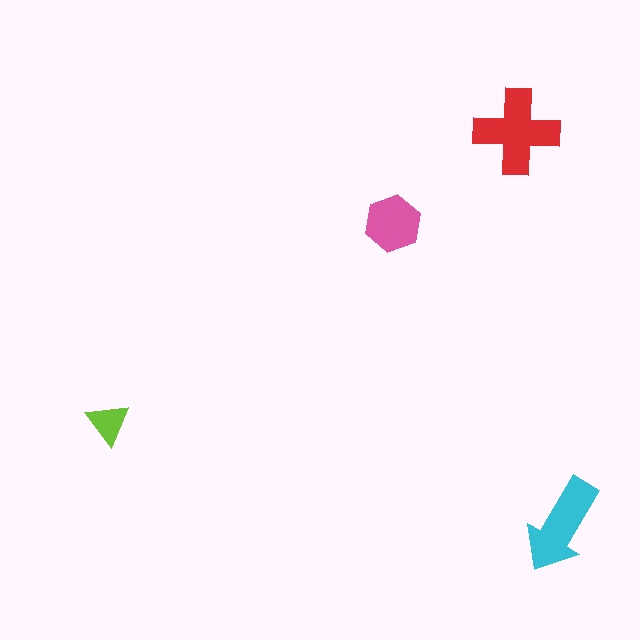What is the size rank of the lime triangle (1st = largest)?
4th.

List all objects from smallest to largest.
The lime triangle, the pink hexagon, the cyan arrow, the red cross.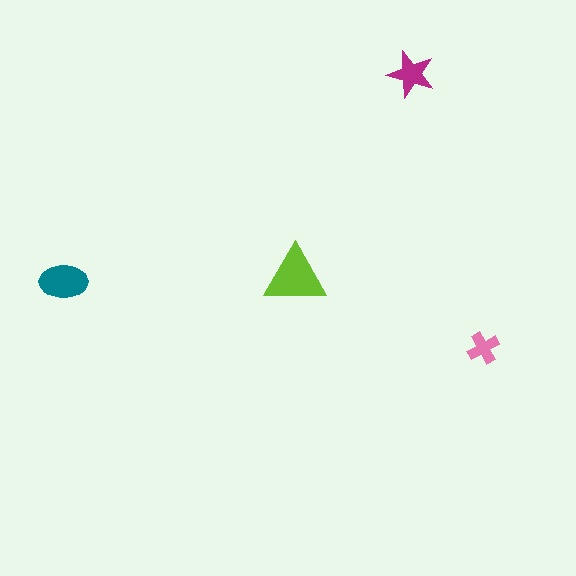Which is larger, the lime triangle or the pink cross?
The lime triangle.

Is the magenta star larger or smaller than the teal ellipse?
Smaller.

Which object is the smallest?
The pink cross.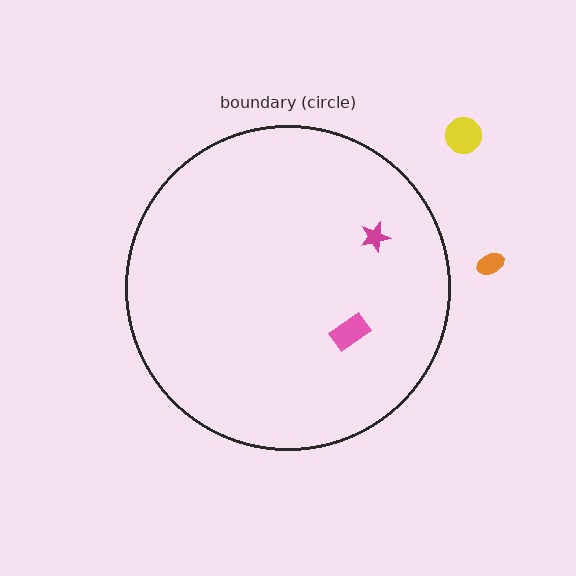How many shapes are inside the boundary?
2 inside, 2 outside.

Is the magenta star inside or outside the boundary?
Inside.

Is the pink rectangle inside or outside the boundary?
Inside.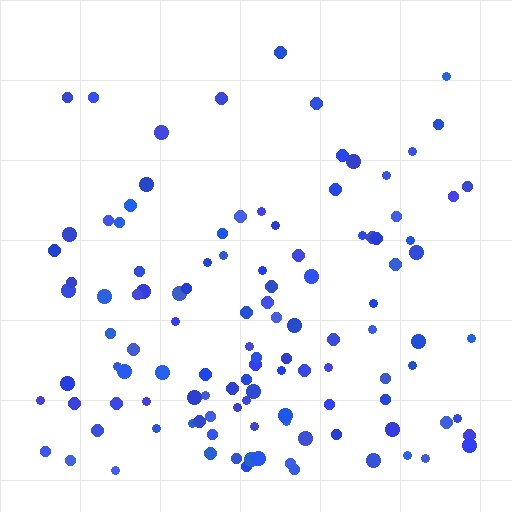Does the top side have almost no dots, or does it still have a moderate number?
Still a moderate number, just noticeably fewer than the bottom.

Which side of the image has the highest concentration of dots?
The bottom.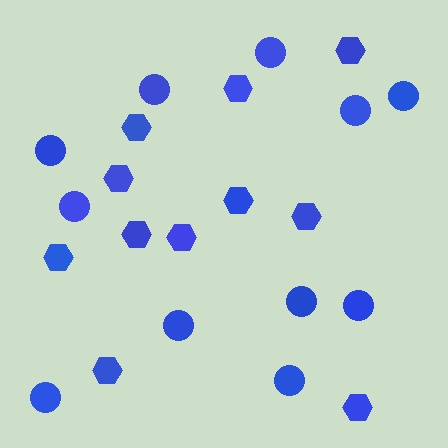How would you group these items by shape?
There are 2 groups: one group of hexagons (11) and one group of circles (11).